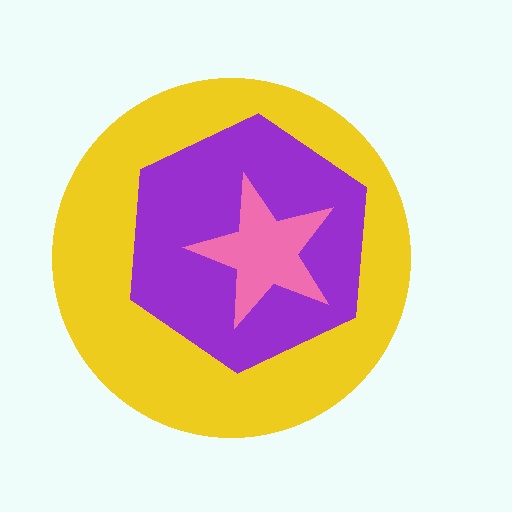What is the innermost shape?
The pink star.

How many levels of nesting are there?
3.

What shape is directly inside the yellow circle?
The purple hexagon.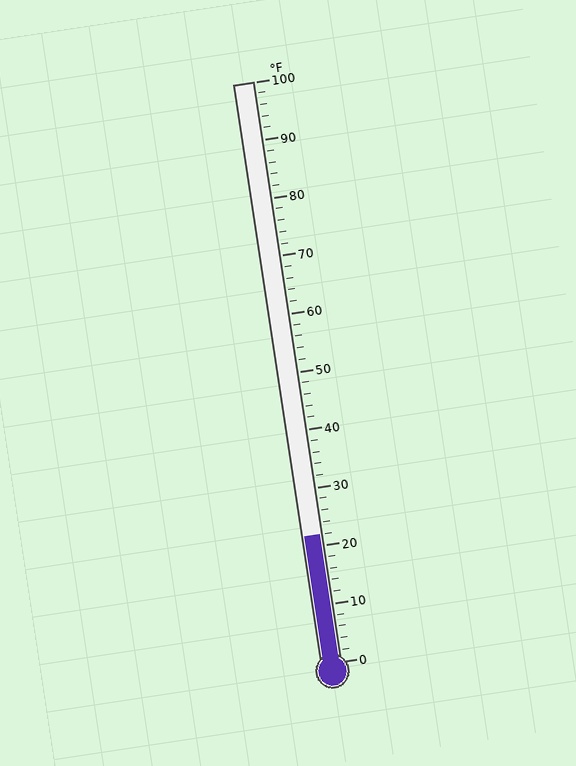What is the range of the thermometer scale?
The thermometer scale ranges from 0°F to 100°F.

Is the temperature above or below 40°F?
The temperature is below 40°F.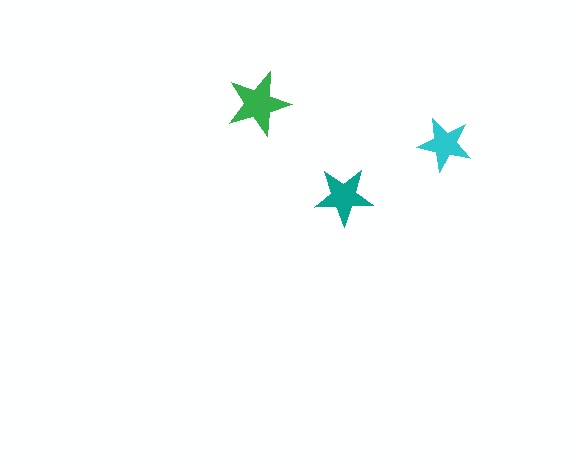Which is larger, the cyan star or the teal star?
The teal one.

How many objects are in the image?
There are 3 objects in the image.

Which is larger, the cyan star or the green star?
The green one.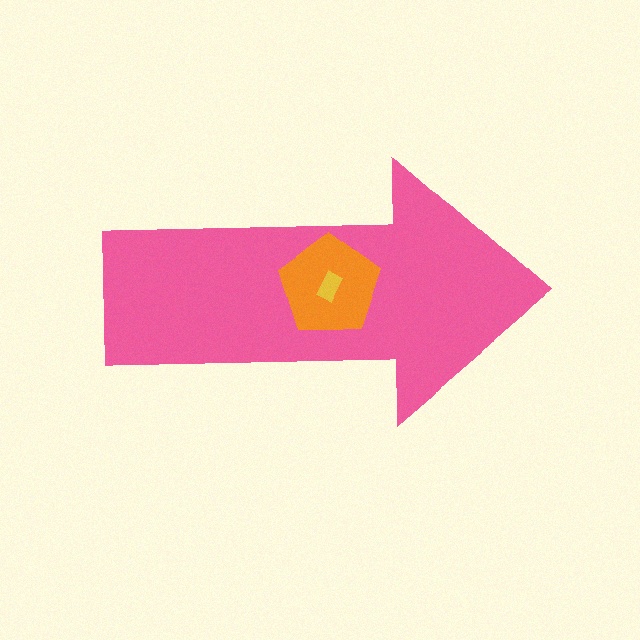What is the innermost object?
The yellow rectangle.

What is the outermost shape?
The pink arrow.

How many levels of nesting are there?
3.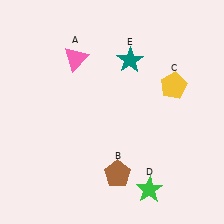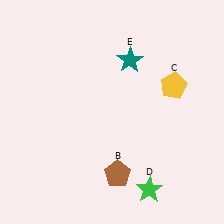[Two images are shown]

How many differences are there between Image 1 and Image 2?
There is 1 difference between the two images.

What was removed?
The pink triangle (A) was removed in Image 2.